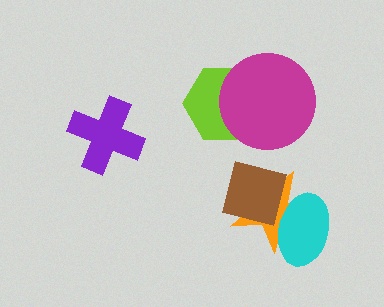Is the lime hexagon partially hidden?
Yes, it is partially covered by another shape.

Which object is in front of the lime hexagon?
The magenta circle is in front of the lime hexagon.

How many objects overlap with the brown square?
1 object overlaps with the brown square.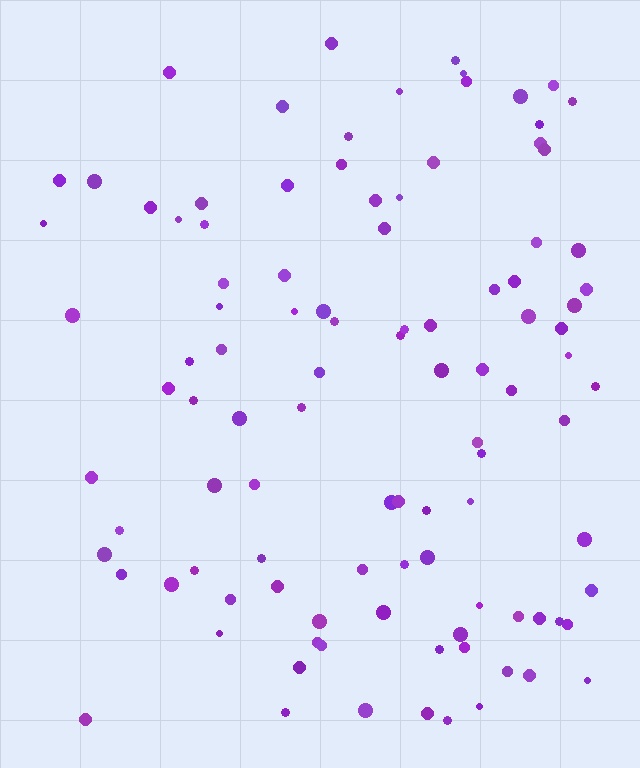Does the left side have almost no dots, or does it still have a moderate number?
Still a moderate number, just noticeably fewer than the right.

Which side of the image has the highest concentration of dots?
The right.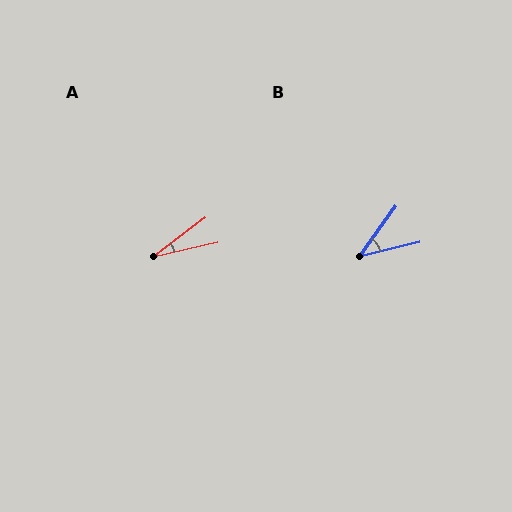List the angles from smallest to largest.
A (25°), B (41°).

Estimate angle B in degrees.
Approximately 41 degrees.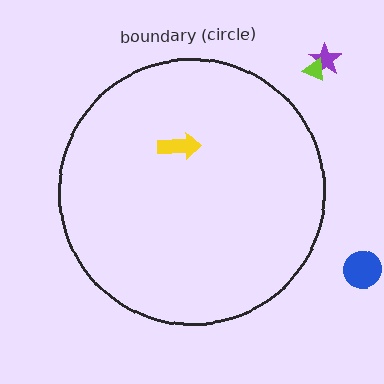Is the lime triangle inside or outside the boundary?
Outside.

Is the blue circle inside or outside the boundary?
Outside.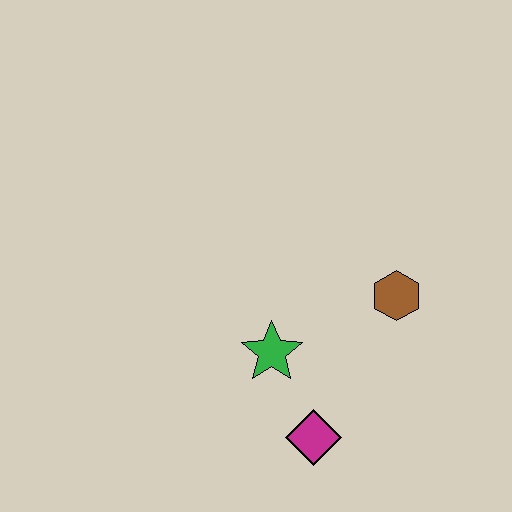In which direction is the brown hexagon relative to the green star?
The brown hexagon is to the right of the green star.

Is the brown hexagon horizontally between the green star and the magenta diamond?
No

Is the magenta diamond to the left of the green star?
No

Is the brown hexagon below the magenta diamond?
No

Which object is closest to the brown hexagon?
The green star is closest to the brown hexagon.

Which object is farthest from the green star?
The brown hexagon is farthest from the green star.